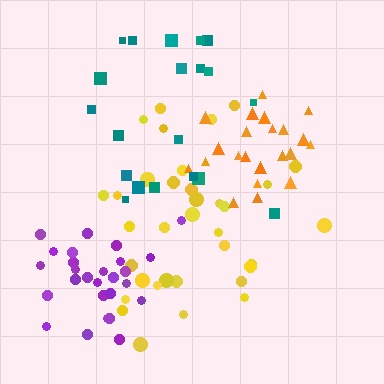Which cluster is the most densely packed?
Orange.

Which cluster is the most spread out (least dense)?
Teal.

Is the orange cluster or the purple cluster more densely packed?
Orange.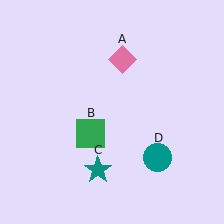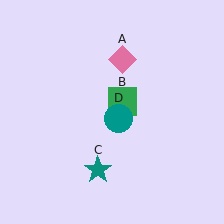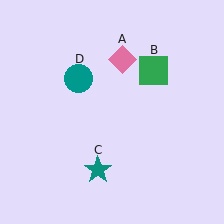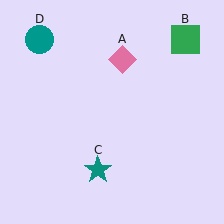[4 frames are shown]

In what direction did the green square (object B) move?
The green square (object B) moved up and to the right.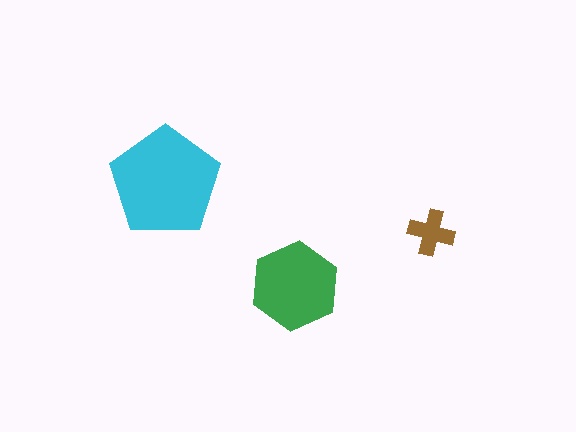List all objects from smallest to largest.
The brown cross, the green hexagon, the cyan pentagon.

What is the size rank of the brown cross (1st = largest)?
3rd.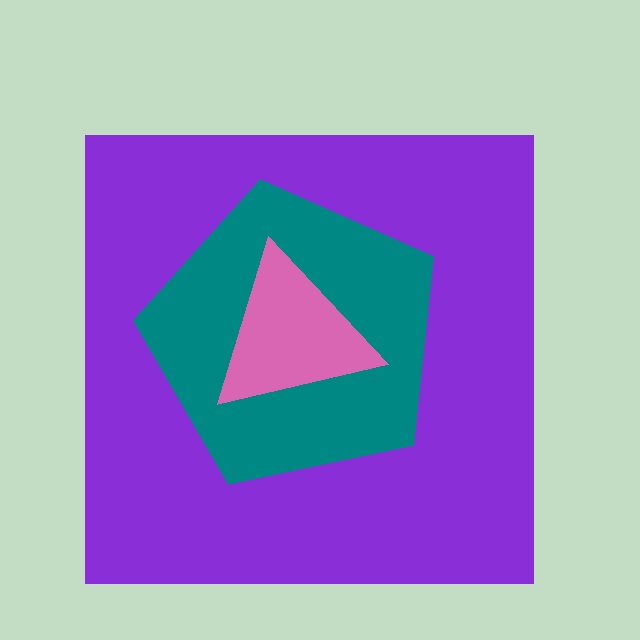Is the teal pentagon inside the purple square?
Yes.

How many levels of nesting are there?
3.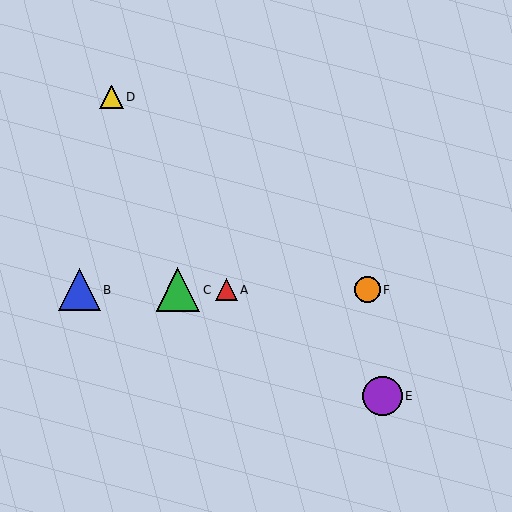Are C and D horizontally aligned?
No, C is at y≈290 and D is at y≈97.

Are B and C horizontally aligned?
Yes, both are at y≈290.